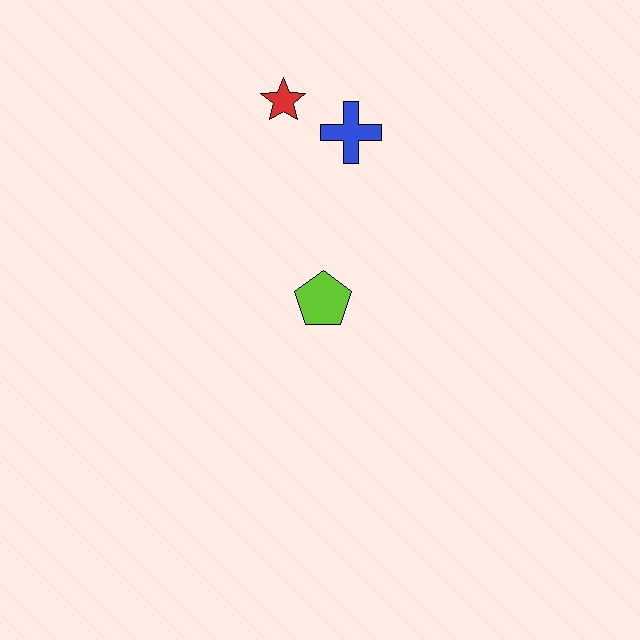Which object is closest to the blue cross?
The red star is closest to the blue cross.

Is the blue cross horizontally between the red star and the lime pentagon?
No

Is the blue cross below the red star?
Yes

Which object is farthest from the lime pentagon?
The red star is farthest from the lime pentagon.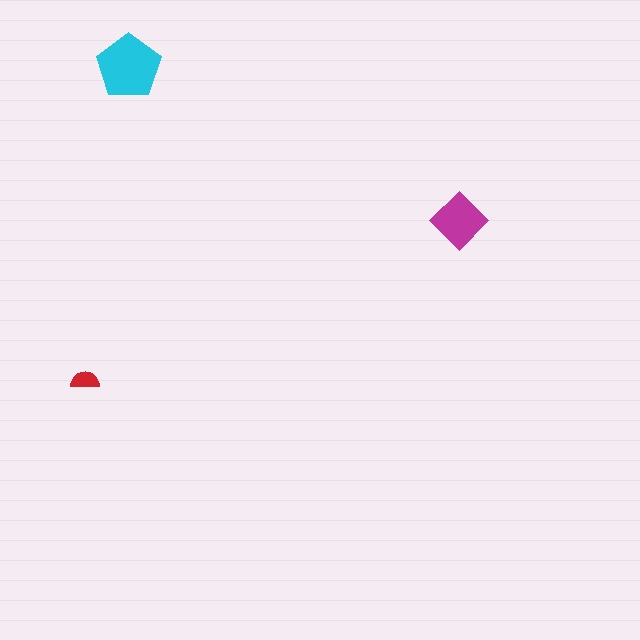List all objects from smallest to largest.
The red semicircle, the magenta diamond, the cyan pentagon.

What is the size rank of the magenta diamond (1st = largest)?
2nd.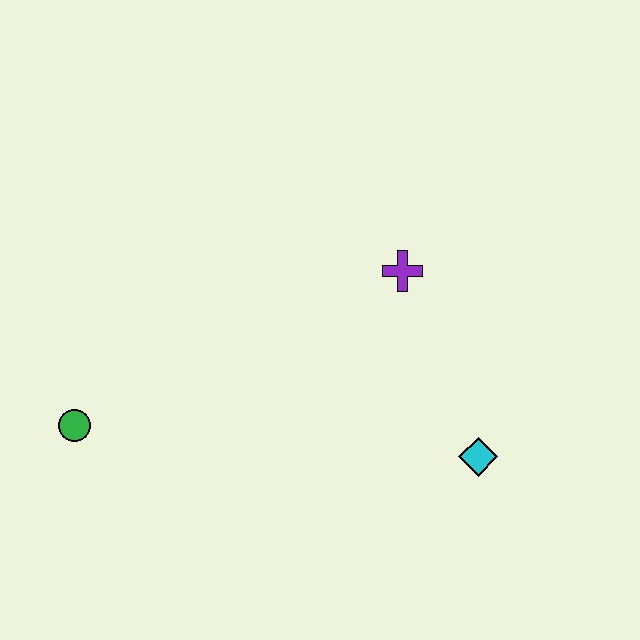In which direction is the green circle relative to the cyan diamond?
The green circle is to the left of the cyan diamond.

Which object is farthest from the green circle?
The cyan diamond is farthest from the green circle.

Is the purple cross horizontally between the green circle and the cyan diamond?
Yes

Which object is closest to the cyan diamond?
The purple cross is closest to the cyan diamond.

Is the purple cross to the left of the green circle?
No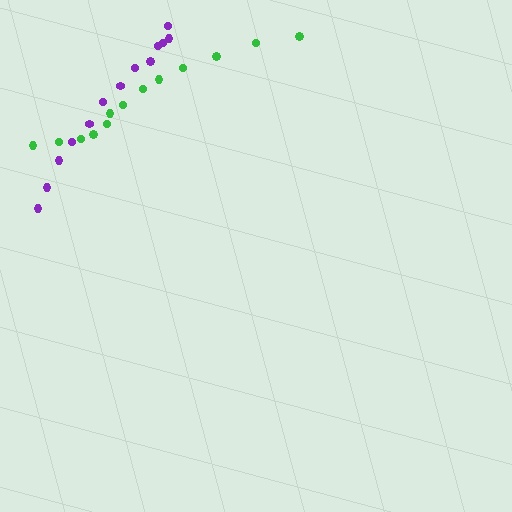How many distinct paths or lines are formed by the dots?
There are 2 distinct paths.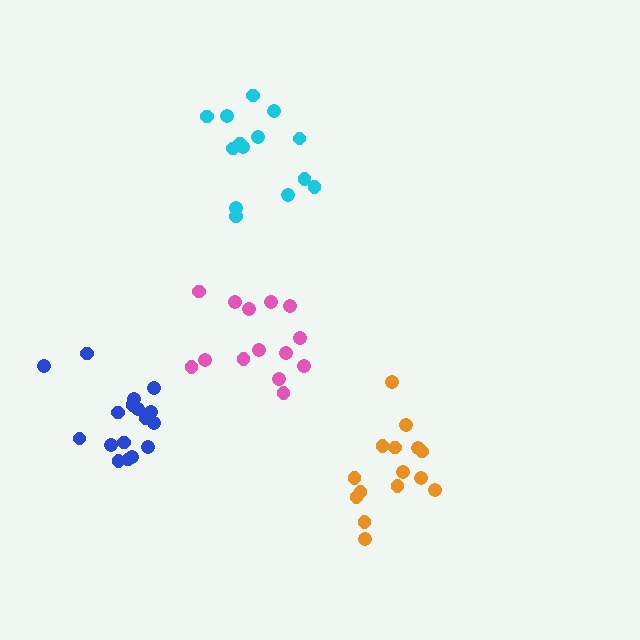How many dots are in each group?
Group 1: 14 dots, Group 2: 14 dots, Group 3: 15 dots, Group 4: 17 dots (60 total).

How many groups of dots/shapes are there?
There are 4 groups.